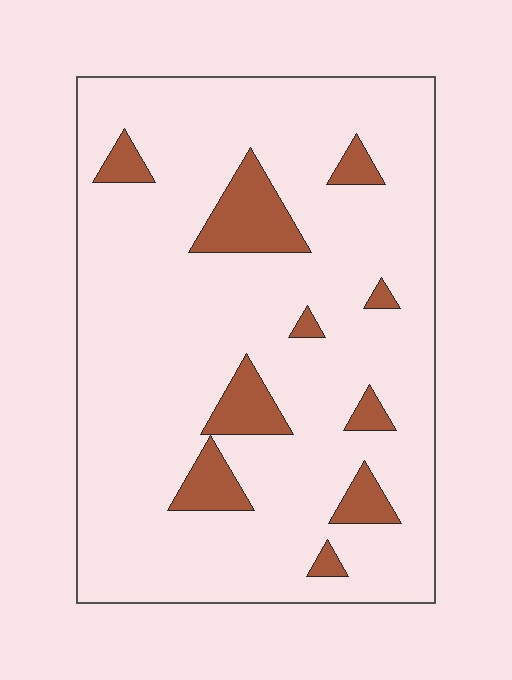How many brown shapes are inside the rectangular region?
10.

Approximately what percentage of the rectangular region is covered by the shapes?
Approximately 10%.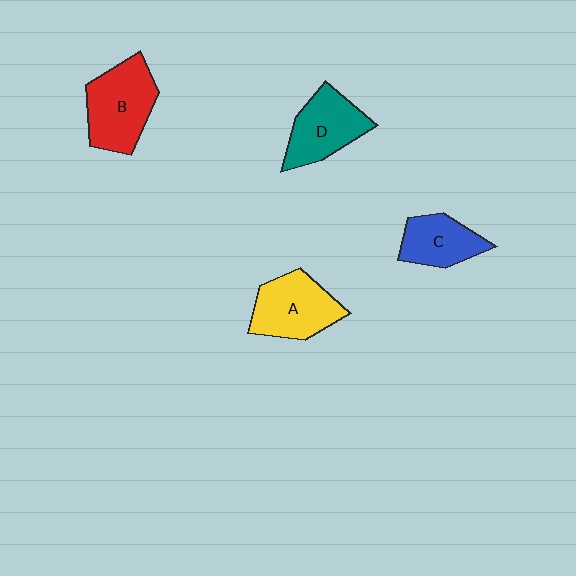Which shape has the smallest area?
Shape C (blue).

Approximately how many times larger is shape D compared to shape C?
Approximately 1.3 times.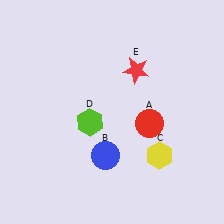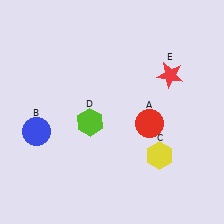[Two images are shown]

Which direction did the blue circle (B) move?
The blue circle (B) moved left.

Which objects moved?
The objects that moved are: the blue circle (B), the red star (E).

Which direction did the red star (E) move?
The red star (E) moved right.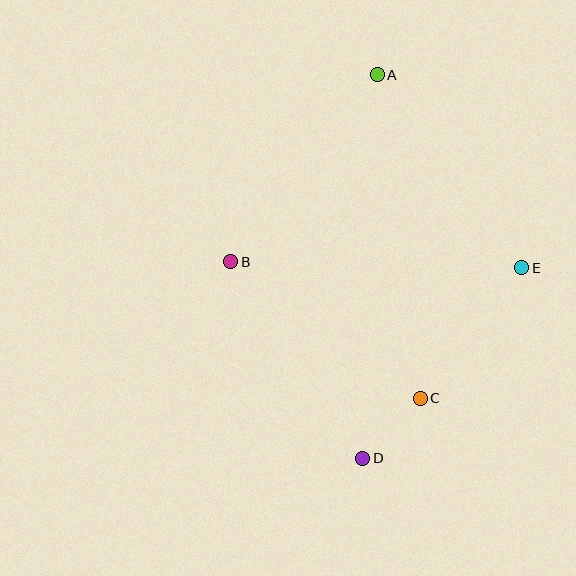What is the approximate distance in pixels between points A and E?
The distance between A and E is approximately 241 pixels.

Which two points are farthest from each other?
Points A and D are farthest from each other.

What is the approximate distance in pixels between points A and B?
The distance between A and B is approximately 238 pixels.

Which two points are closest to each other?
Points C and D are closest to each other.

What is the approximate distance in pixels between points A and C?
The distance between A and C is approximately 327 pixels.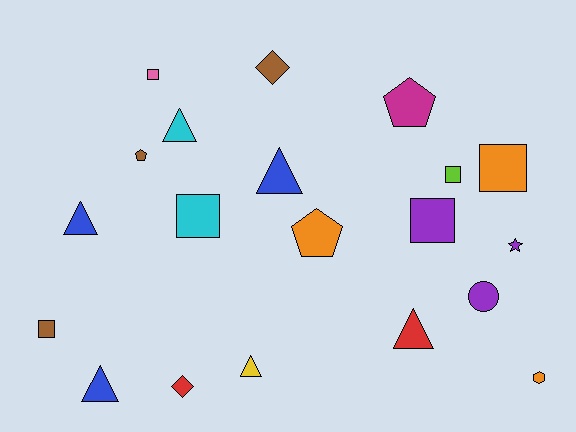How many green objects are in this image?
There are no green objects.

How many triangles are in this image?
There are 6 triangles.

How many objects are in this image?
There are 20 objects.